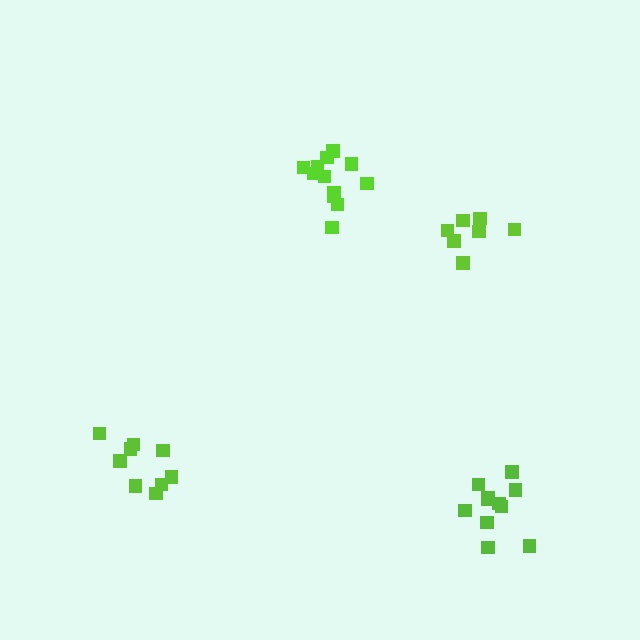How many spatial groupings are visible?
There are 4 spatial groupings.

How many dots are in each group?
Group 1: 7 dots, Group 2: 9 dots, Group 3: 12 dots, Group 4: 11 dots (39 total).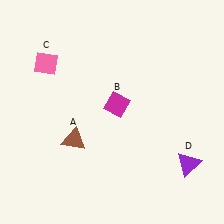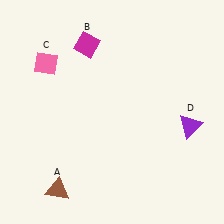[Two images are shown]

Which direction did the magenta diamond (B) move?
The magenta diamond (B) moved up.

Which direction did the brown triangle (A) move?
The brown triangle (A) moved down.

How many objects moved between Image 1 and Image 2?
3 objects moved between the two images.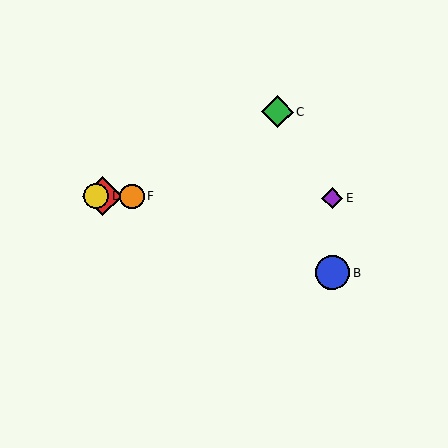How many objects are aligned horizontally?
4 objects (A, D, E, F) are aligned horizontally.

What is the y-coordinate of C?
Object C is at y≈112.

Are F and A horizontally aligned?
Yes, both are at y≈197.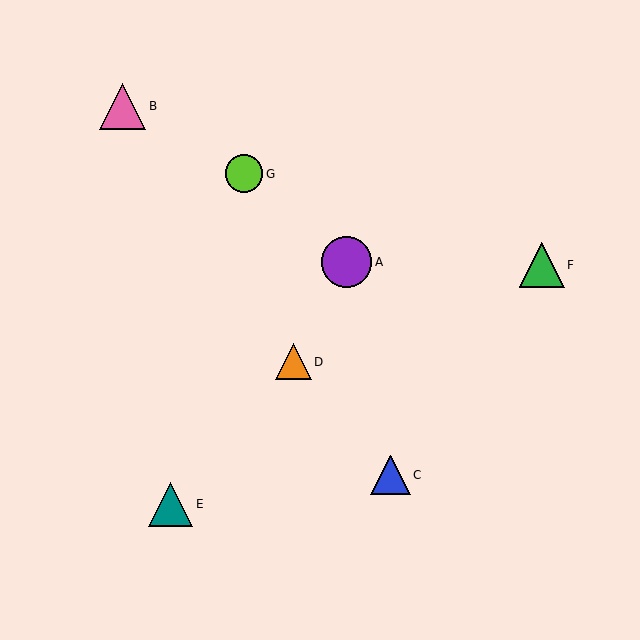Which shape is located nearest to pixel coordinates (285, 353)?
The orange triangle (labeled D) at (293, 362) is nearest to that location.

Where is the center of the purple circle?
The center of the purple circle is at (347, 262).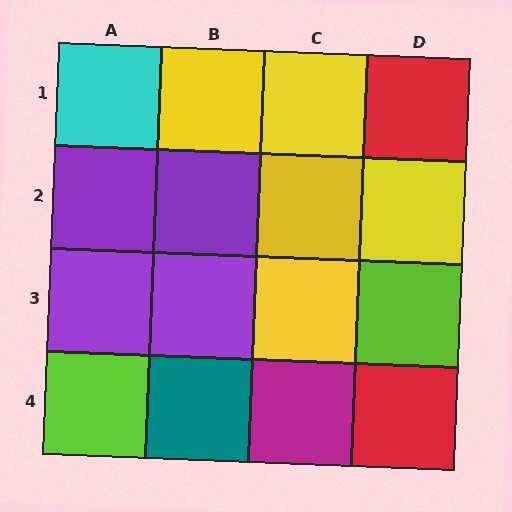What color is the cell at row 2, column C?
Yellow.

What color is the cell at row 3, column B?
Purple.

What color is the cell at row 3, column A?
Purple.